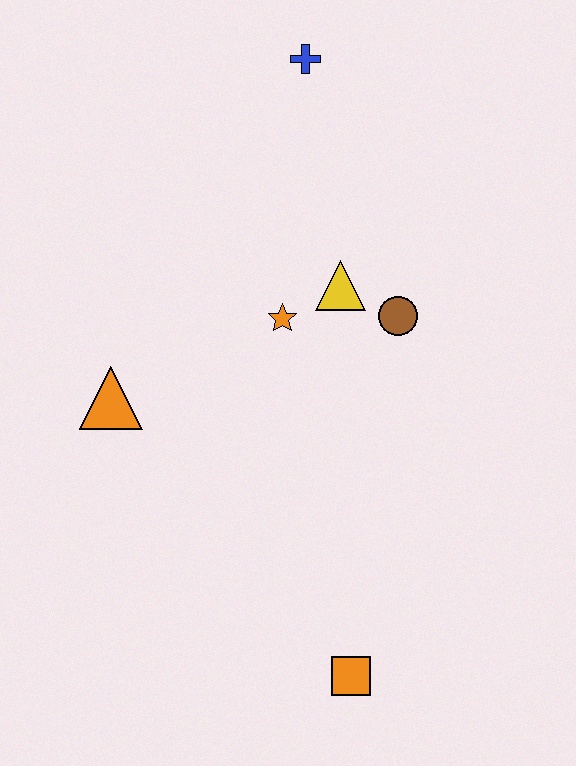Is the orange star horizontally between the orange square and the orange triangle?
Yes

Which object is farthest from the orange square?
The blue cross is farthest from the orange square.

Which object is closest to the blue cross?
The yellow triangle is closest to the blue cross.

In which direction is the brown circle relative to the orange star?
The brown circle is to the right of the orange star.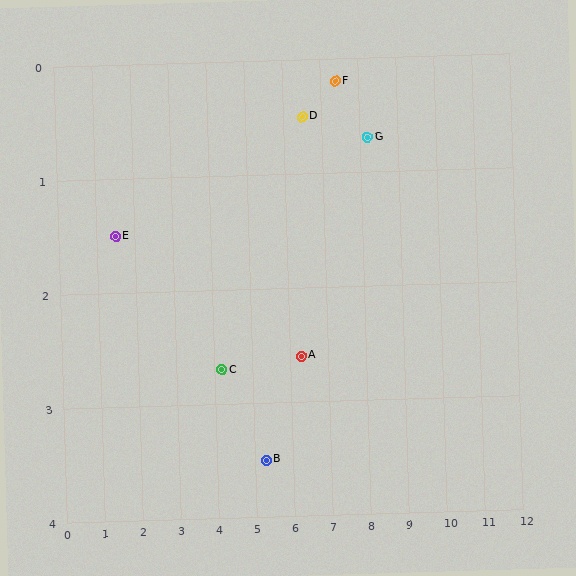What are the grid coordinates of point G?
Point G is at approximately (8.2, 0.7).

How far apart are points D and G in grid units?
Points D and G are about 1.7 grid units apart.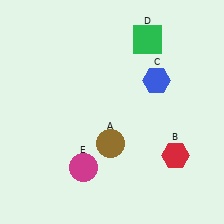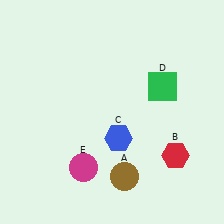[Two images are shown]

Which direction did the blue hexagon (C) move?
The blue hexagon (C) moved down.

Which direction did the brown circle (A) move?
The brown circle (A) moved down.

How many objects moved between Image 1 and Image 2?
3 objects moved between the two images.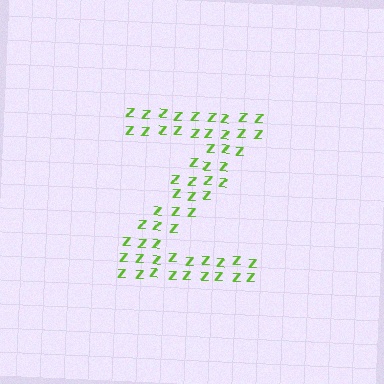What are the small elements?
The small elements are letter Z's.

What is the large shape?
The large shape is the letter Z.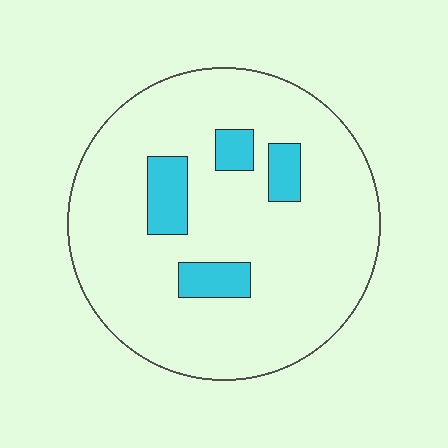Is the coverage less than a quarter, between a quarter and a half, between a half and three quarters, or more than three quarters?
Less than a quarter.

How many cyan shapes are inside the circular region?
4.